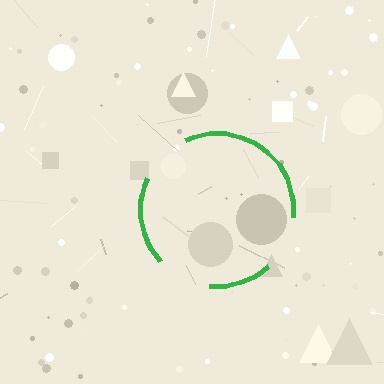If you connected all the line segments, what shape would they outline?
They would outline a circle.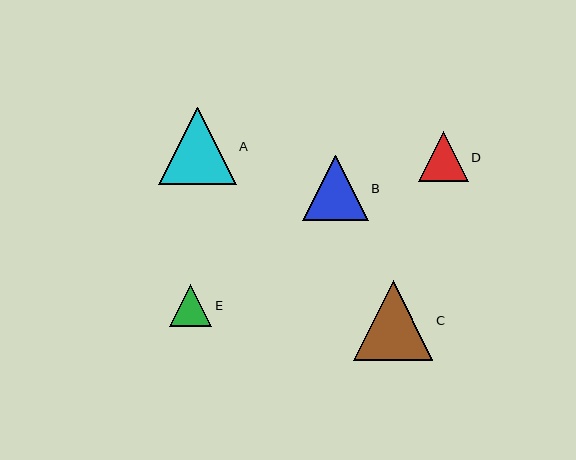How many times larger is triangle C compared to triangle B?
Triangle C is approximately 1.2 times the size of triangle B.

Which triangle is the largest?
Triangle C is the largest with a size of approximately 79 pixels.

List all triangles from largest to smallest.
From largest to smallest: C, A, B, D, E.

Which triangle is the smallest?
Triangle E is the smallest with a size of approximately 42 pixels.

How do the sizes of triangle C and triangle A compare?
Triangle C and triangle A are approximately the same size.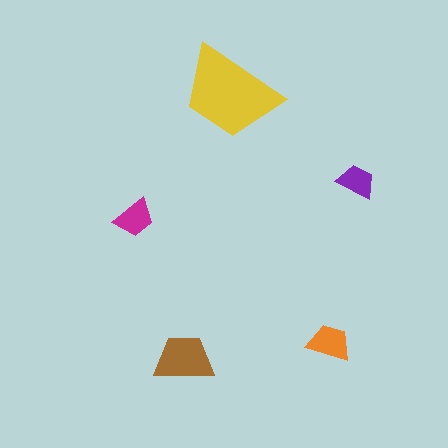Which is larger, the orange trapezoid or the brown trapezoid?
The brown one.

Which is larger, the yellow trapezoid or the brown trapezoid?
The yellow one.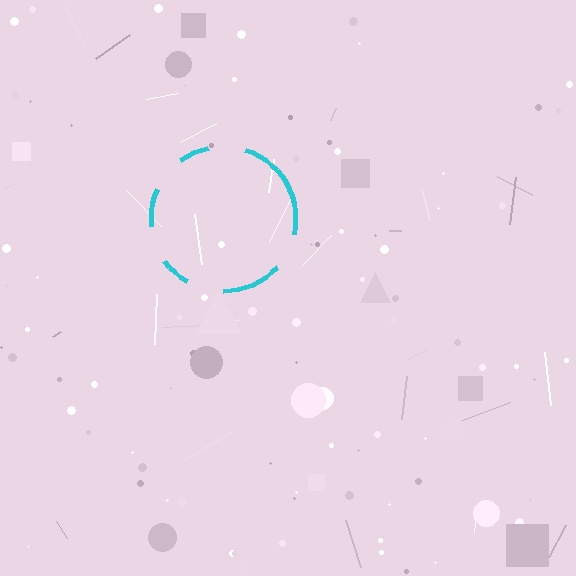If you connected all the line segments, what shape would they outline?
They would outline a circle.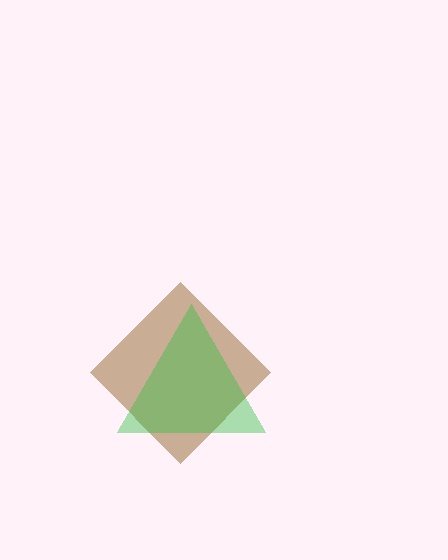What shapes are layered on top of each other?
The layered shapes are: a brown diamond, a green triangle.